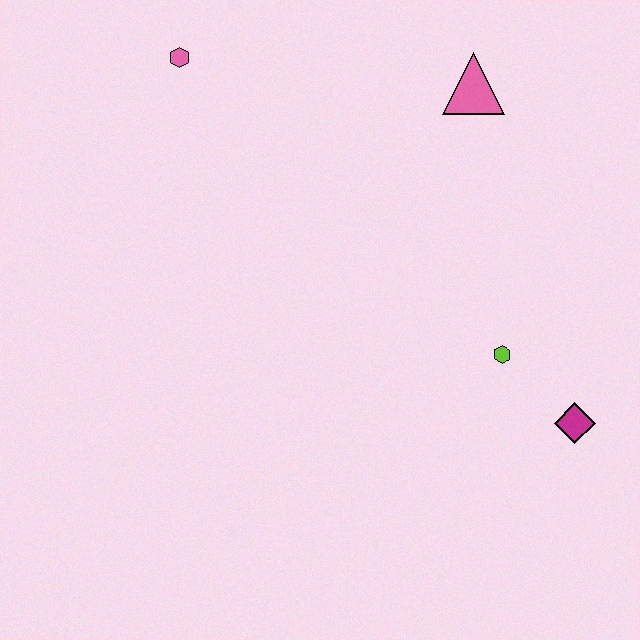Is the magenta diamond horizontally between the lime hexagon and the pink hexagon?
No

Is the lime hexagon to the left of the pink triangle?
No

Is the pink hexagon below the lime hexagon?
No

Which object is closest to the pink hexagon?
The pink triangle is closest to the pink hexagon.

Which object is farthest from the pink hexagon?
The magenta diamond is farthest from the pink hexagon.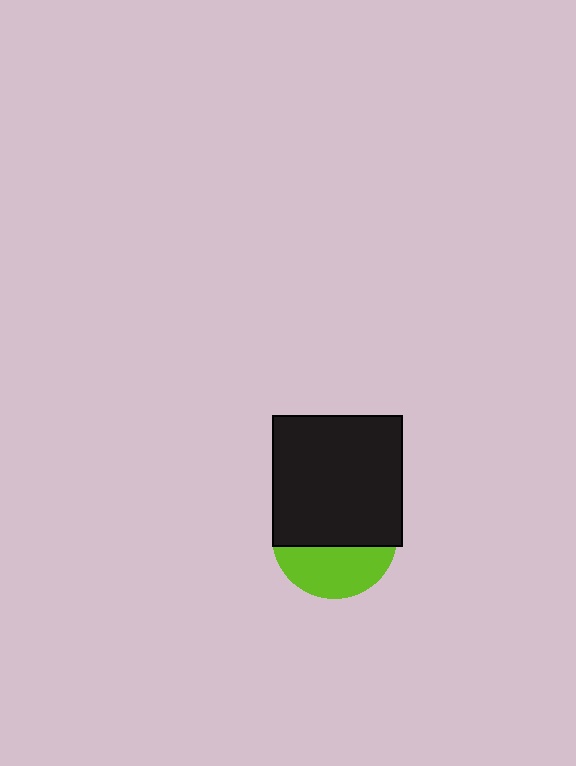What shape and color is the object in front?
The object in front is a black square.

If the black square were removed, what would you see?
You would see the complete lime circle.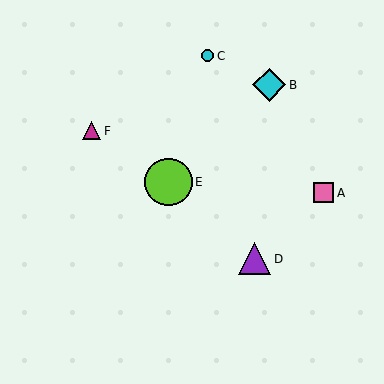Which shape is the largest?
The lime circle (labeled E) is the largest.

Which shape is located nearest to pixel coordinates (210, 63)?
The cyan circle (labeled C) at (208, 56) is nearest to that location.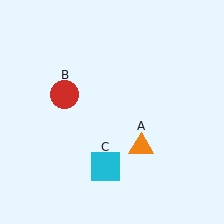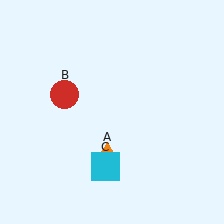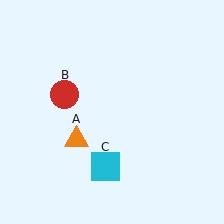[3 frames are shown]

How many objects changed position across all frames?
1 object changed position: orange triangle (object A).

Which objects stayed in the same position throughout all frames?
Red circle (object B) and cyan square (object C) remained stationary.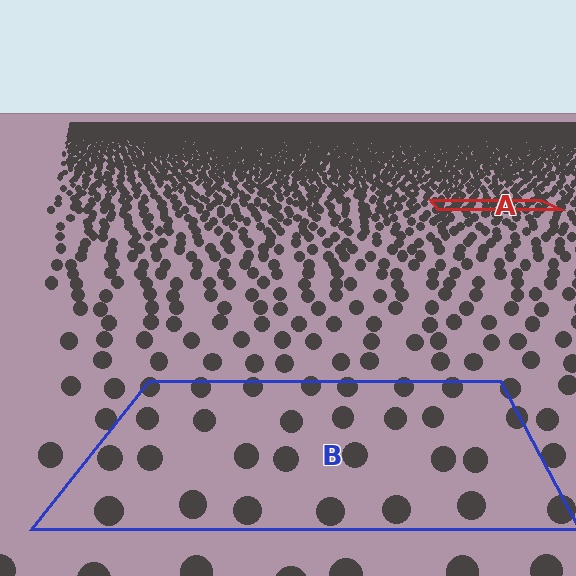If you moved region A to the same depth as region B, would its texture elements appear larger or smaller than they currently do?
They would appear larger. At a closer depth, the same texture elements are projected at a bigger on-screen size.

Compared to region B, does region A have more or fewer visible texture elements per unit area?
Region A has more texture elements per unit area — they are packed more densely because it is farther away.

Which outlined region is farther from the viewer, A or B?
Region A is farther from the viewer — the texture elements inside it appear smaller and more densely packed.